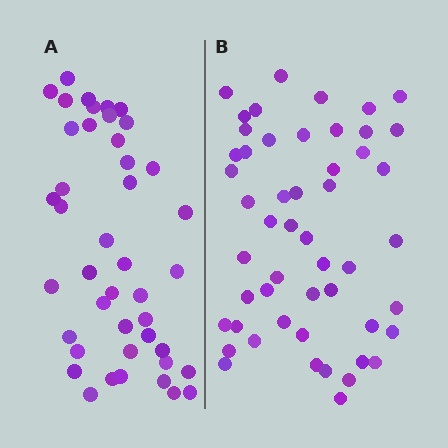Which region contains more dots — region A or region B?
Region B (the right region) has more dots.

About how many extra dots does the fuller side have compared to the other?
Region B has roughly 8 or so more dots than region A.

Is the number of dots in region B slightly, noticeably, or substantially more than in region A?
Region B has only slightly more — the two regions are fairly close. The ratio is roughly 1.2 to 1.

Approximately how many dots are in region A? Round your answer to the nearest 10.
About 40 dots. (The exact count is 43, which rounds to 40.)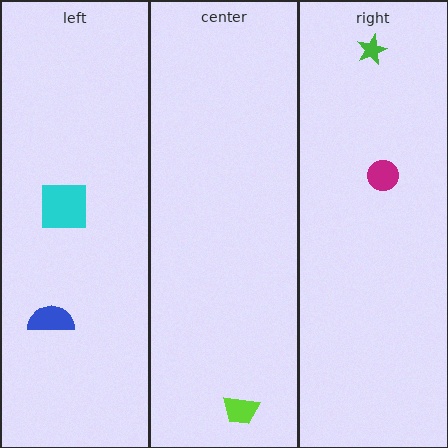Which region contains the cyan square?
The left region.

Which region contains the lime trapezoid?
The center region.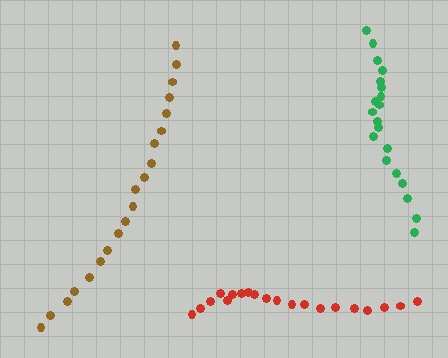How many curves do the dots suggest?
There are 3 distinct paths.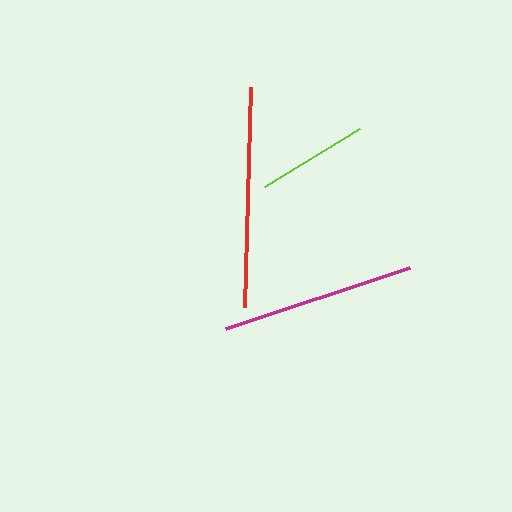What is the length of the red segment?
The red segment is approximately 220 pixels long.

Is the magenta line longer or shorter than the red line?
The red line is longer than the magenta line.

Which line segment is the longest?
The red line is the longest at approximately 220 pixels.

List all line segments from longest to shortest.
From longest to shortest: red, magenta, lime.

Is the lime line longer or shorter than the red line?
The red line is longer than the lime line.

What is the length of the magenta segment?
The magenta segment is approximately 193 pixels long.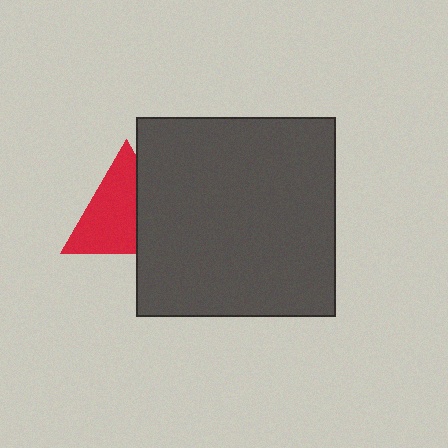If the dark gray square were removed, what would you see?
You would see the complete red triangle.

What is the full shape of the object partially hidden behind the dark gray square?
The partially hidden object is a red triangle.